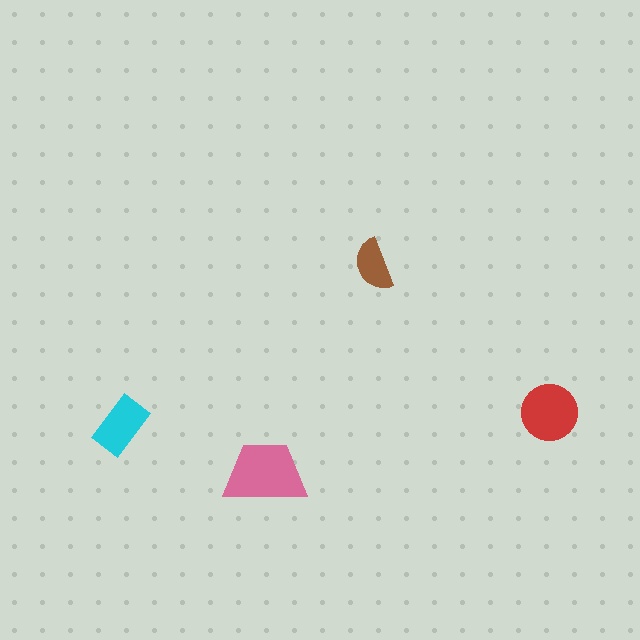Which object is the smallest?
The brown semicircle.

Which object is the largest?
The pink trapezoid.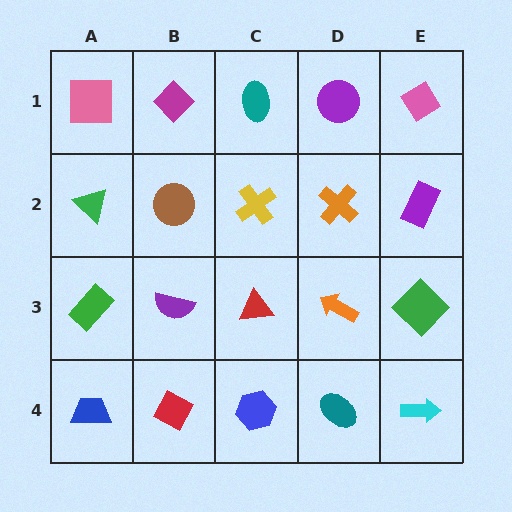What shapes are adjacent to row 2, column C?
A teal ellipse (row 1, column C), a red triangle (row 3, column C), a brown circle (row 2, column B), an orange cross (row 2, column D).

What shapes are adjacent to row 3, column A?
A green triangle (row 2, column A), a blue trapezoid (row 4, column A), a purple semicircle (row 3, column B).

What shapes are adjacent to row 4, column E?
A green diamond (row 3, column E), a teal ellipse (row 4, column D).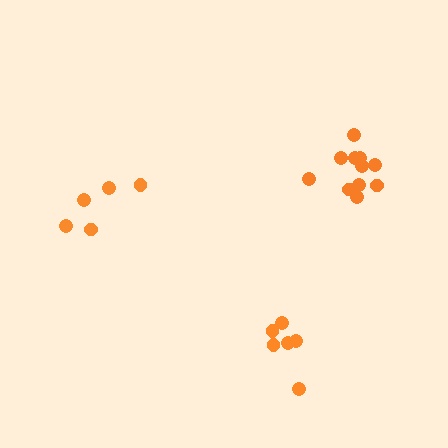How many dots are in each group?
Group 1: 5 dots, Group 2: 6 dots, Group 3: 11 dots (22 total).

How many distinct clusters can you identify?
There are 3 distinct clusters.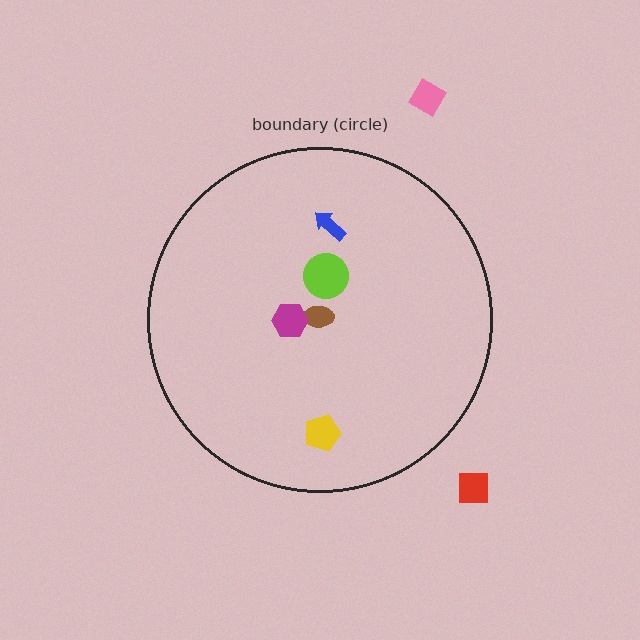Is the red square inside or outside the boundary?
Outside.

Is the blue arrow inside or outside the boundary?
Inside.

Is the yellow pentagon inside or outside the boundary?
Inside.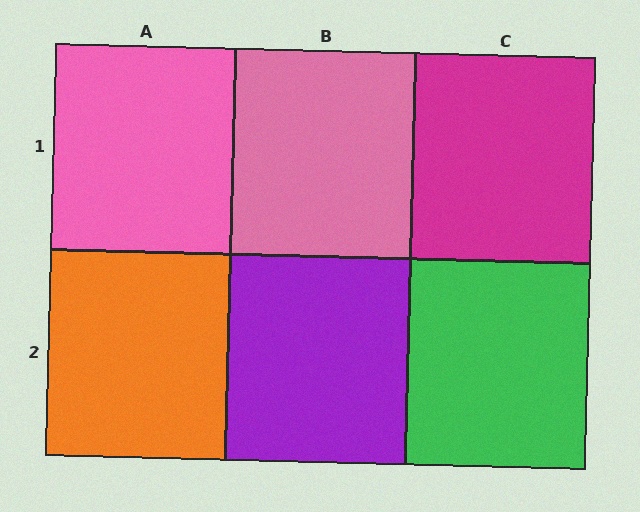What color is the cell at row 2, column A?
Orange.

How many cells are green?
1 cell is green.